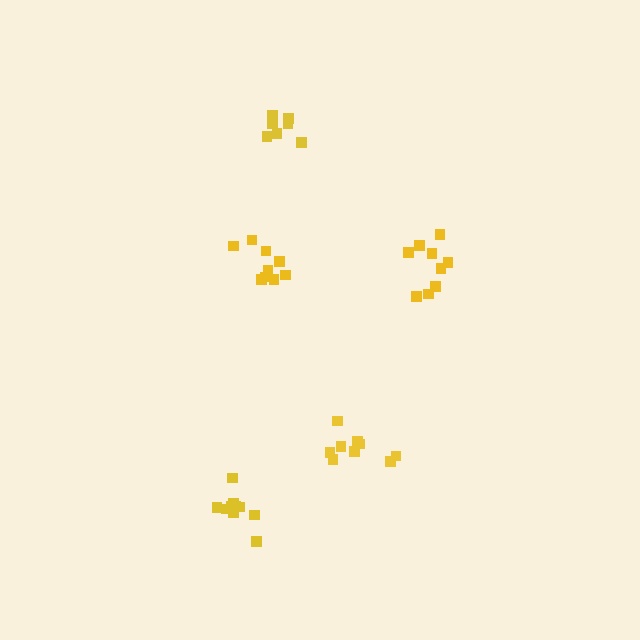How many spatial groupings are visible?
There are 5 spatial groupings.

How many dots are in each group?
Group 1: 10 dots, Group 2: 9 dots, Group 3: 9 dots, Group 4: 9 dots, Group 5: 7 dots (44 total).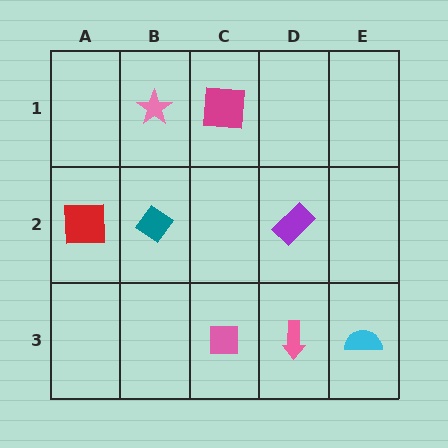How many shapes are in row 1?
2 shapes.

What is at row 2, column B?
A teal diamond.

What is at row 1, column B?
A pink star.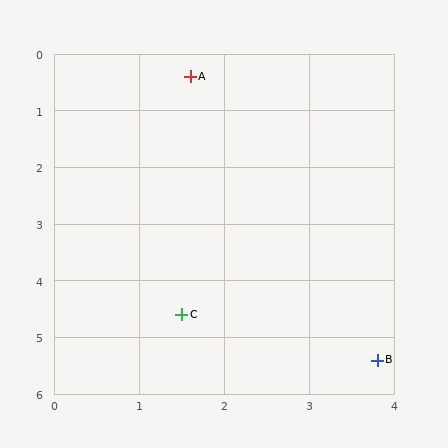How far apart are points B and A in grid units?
Points B and A are about 5.5 grid units apart.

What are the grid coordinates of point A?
Point A is at approximately (1.6, 0.4).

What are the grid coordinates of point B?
Point B is at approximately (3.8, 5.4).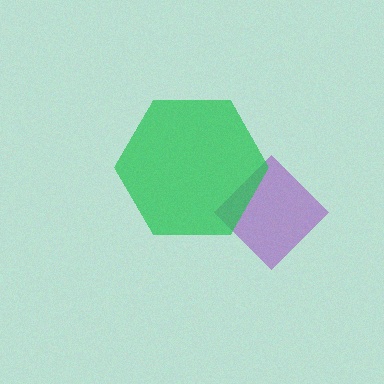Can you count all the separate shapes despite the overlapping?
Yes, there are 2 separate shapes.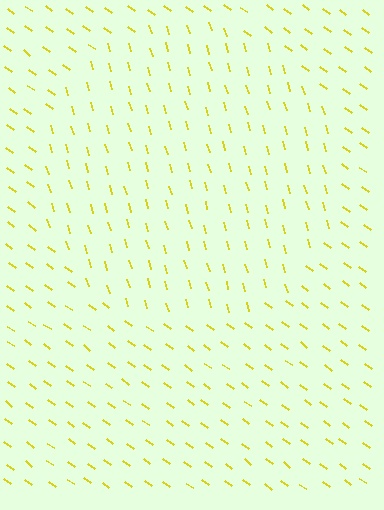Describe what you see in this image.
The image is filled with small yellow line segments. A circle region in the image has lines oriented differently from the surrounding lines, creating a visible texture boundary.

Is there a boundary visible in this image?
Yes, there is a texture boundary formed by a change in line orientation.